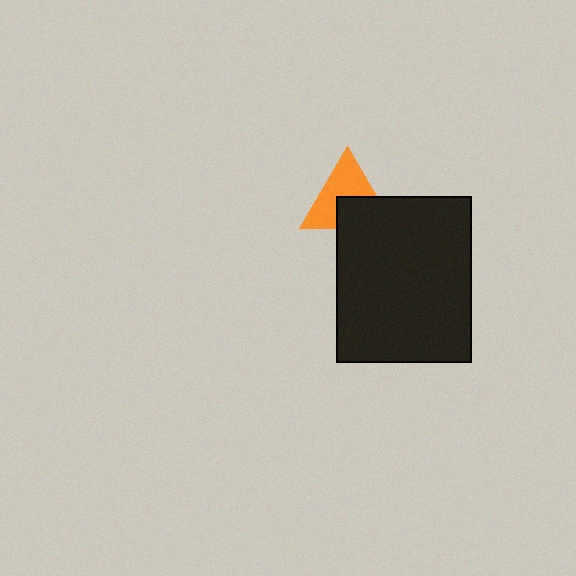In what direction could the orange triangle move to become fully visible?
The orange triangle could move up. That would shift it out from behind the black rectangle entirely.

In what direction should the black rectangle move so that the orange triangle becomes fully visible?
The black rectangle should move down. That is the shortest direction to clear the overlap and leave the orange triangle fully visible.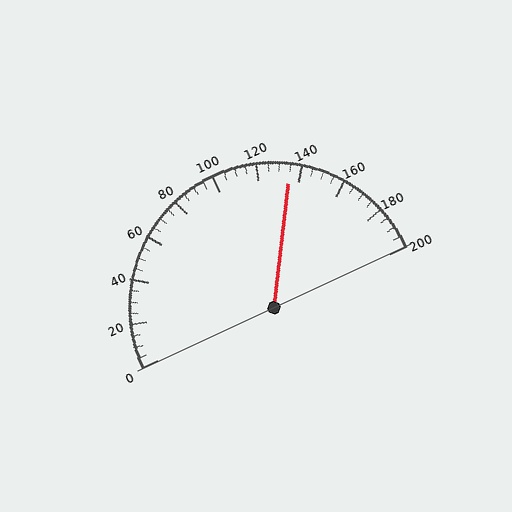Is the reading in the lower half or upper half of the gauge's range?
The reading is in the upper half of the range (0 to 200).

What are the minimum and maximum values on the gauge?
The gauge ranges from 0 to 200.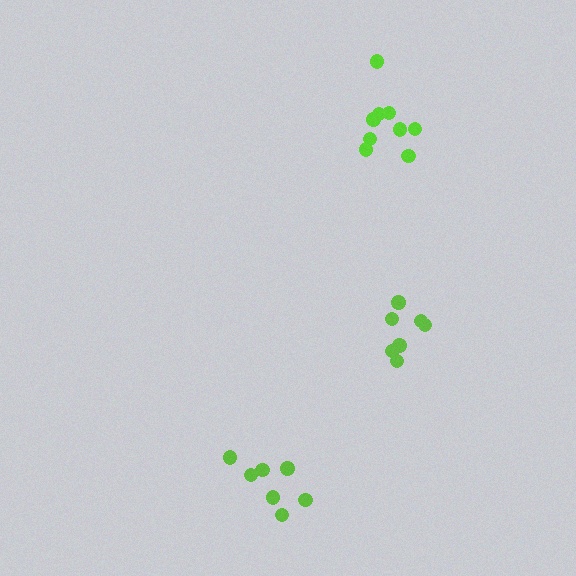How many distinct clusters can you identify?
There are 3 distinct clusters.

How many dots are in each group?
Group 1: 9 dots, Group 2: 7 dots, Group 3: 7 dots (23 total).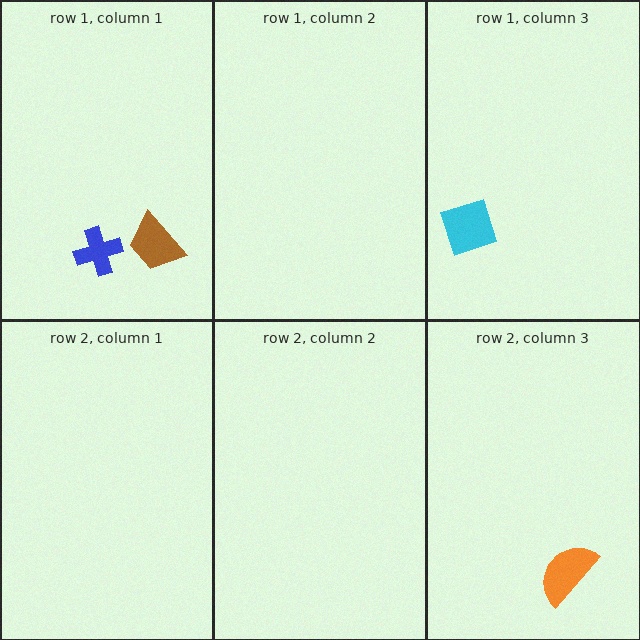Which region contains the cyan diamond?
The row 1, column 3 region.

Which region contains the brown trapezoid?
The row 1, column 1 region.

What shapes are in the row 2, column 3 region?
The orange semicircle.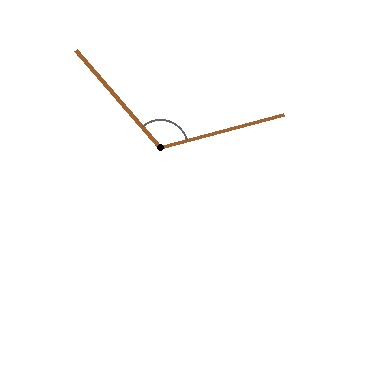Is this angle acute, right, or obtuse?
It is obtuse.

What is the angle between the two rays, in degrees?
Approximately 116 degrees.